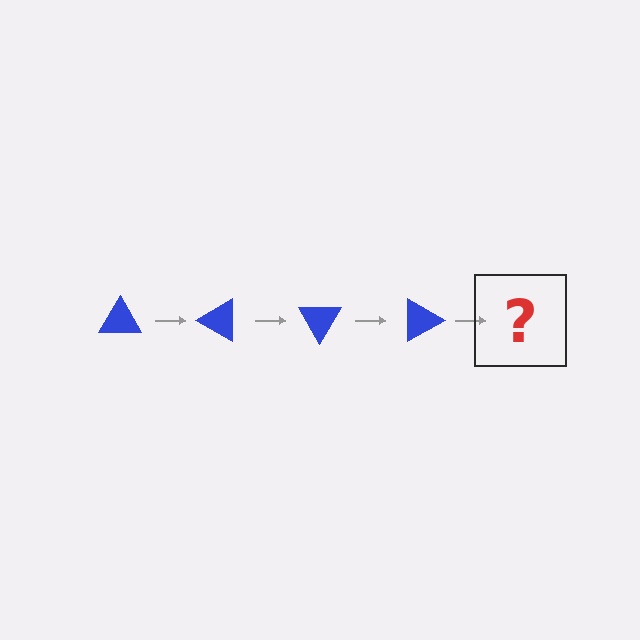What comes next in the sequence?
The next element should be a blue triangle rotated 120 degrees.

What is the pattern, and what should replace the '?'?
The pattern is that the triangle rotates 30 degrees each step. The '?' should be a blue triangle rotated 120 degrees.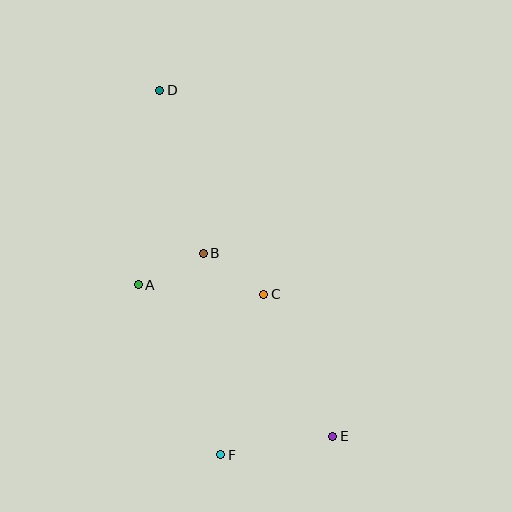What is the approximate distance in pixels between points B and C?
The distance between B and C is approximately 73 pixels.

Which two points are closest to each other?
Points A and B are closest to each other.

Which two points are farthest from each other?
Points D and E are farthest from each other.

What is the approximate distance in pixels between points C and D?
The distance between C and D is approximately 229 pixels.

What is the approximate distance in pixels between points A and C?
The distance between A and C is approximately 126 pixels.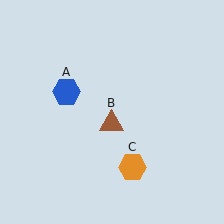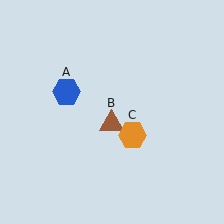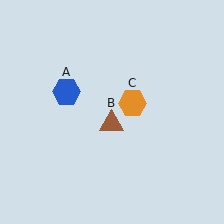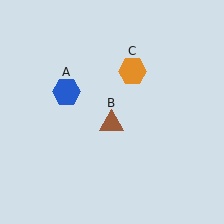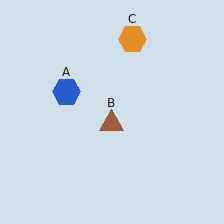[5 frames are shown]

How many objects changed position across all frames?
1 object changed position: orange hexagon (object C).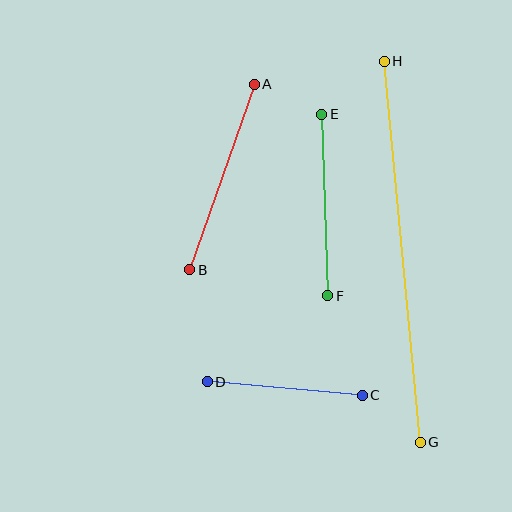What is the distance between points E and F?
The distance is approximately 182 pixels.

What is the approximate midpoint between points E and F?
The midpoint is at approximately (325, 205) pixels.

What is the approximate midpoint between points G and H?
The midpoint is at approximately (402, 252) pixels.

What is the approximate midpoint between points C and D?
The midpoint is at approximately (285, 389) pixels.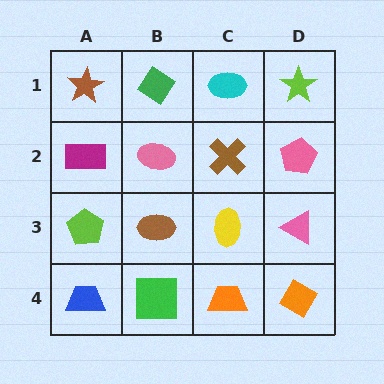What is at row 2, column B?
A pink ellipse.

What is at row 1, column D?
A lime star.